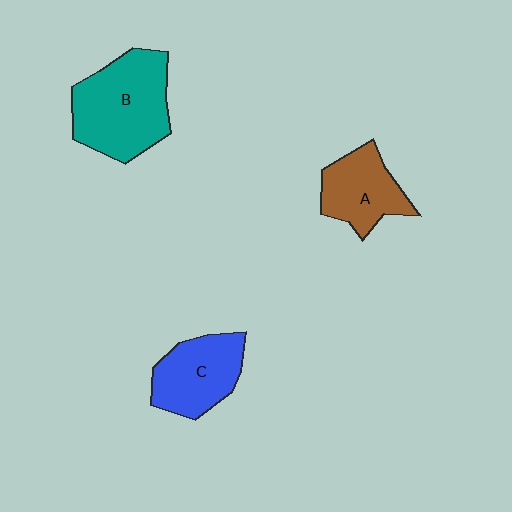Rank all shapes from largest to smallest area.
From largest to smallest: B (teal), C (blue), A (brown).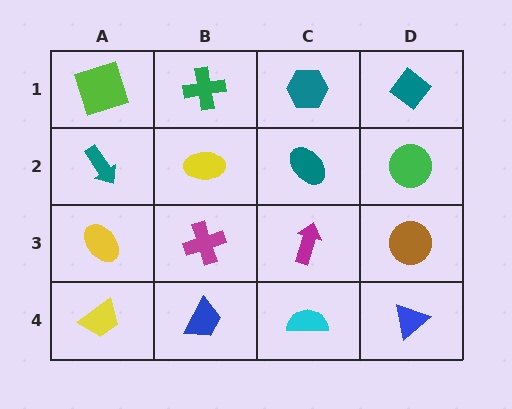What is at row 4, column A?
A yellow trapezoid.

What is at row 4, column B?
A blue trapezoid.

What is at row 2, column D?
A green circle.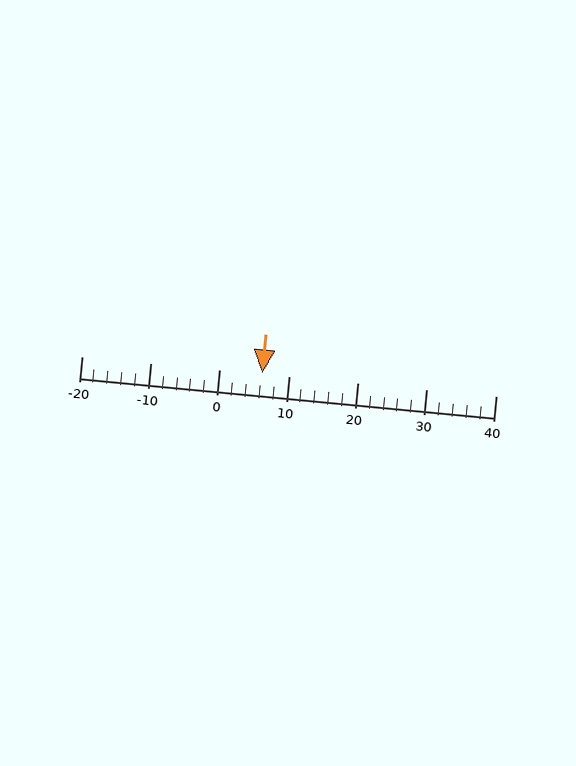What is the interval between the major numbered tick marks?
The major tick marks are spaced 10 units apart.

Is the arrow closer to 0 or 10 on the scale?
The arrow is closer to 10.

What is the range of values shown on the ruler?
The ruler shows values from -20 to 40.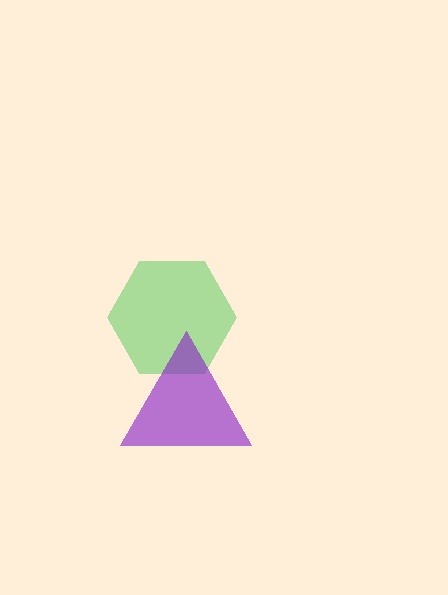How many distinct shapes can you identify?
There are 2 distinct shapes: a green hexagon, a purple triangle.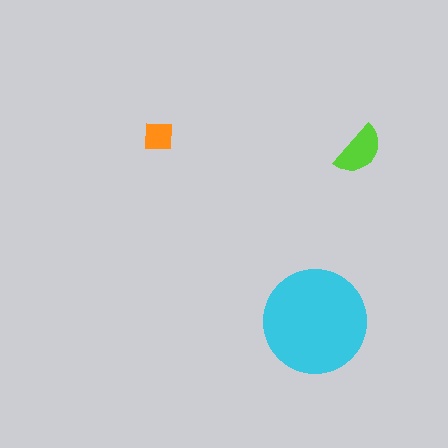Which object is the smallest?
The orange square.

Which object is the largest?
The cyan circle.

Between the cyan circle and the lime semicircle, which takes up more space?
The cyan circle.